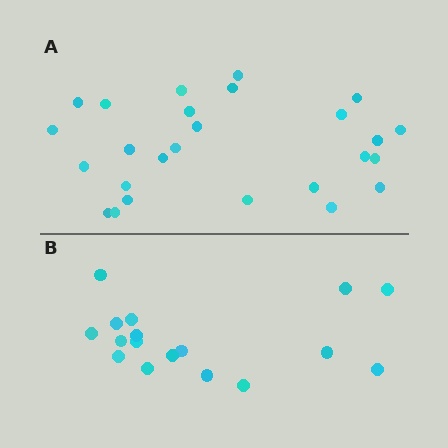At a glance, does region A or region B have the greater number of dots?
Region A (the top region) has more dots.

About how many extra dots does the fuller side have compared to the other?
Region A has roughly 8 or so more dots than region B.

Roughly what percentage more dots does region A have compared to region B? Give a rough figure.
About 55% more.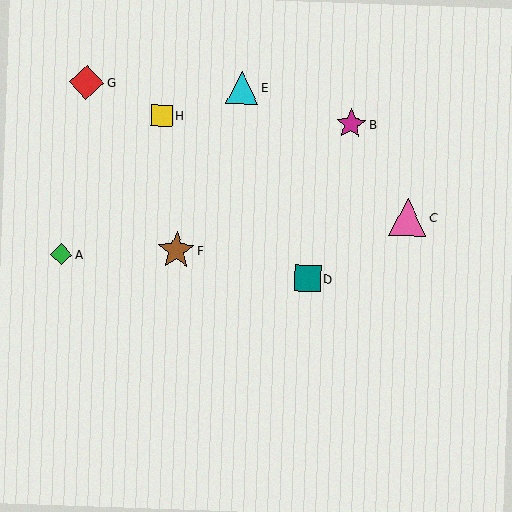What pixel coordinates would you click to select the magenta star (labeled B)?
Click at (351, 124) to select the magenta star B.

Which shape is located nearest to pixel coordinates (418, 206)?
The pink triangle (labeled C) at (408, 217) is nearest to that location.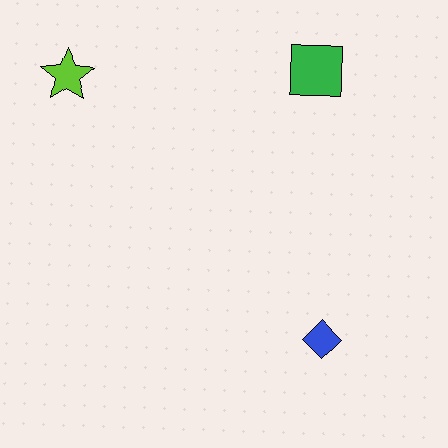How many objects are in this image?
There are 3 objects.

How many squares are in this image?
There is 1 square.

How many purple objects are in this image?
There are no purple objects.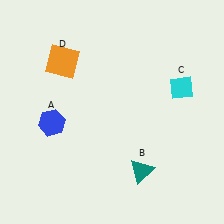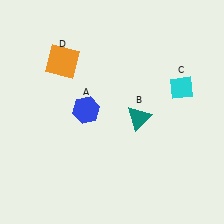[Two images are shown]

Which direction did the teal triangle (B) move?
The teal triangle (B) moved up.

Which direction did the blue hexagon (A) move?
The blue hexagon (A) moved right.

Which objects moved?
The objects that moved are: the blue hexagon (A), the teal triangle (B).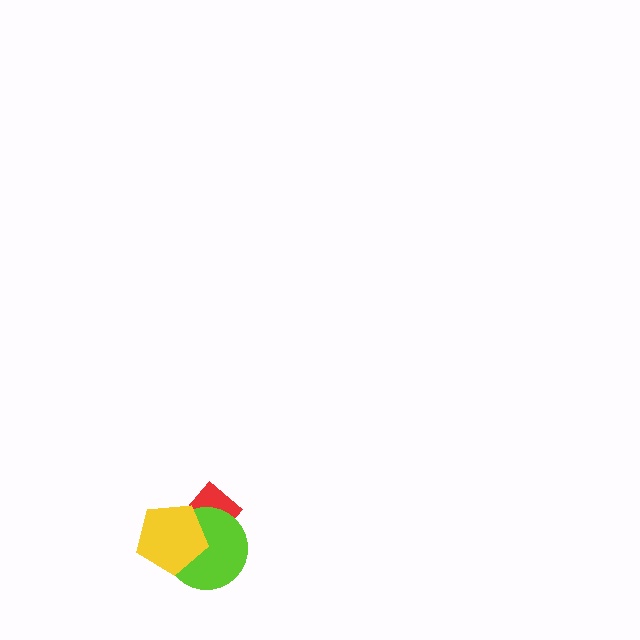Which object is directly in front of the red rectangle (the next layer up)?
The lime circle is directly in front of the red rectangle.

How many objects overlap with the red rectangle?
2 objects overlap with the red rectangle.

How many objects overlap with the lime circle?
2 objects overlap with the lime circle.